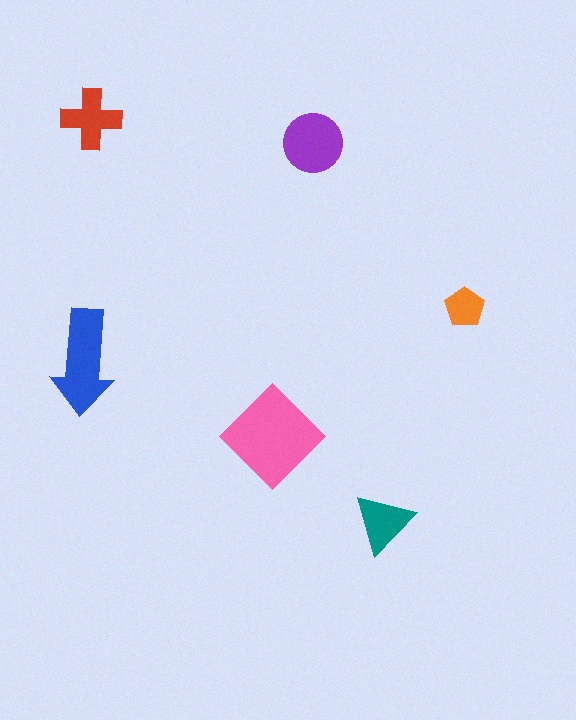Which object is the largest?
The pink diamond.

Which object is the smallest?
The orange pentagon.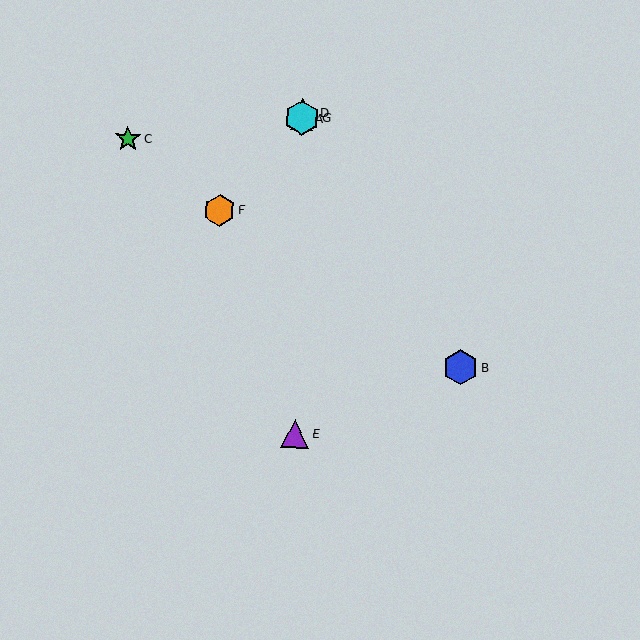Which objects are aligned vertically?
Objects A, D, E, G are aligned vertically.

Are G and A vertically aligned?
Yes, both are at x≈302.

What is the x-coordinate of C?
Object C is at x≈128.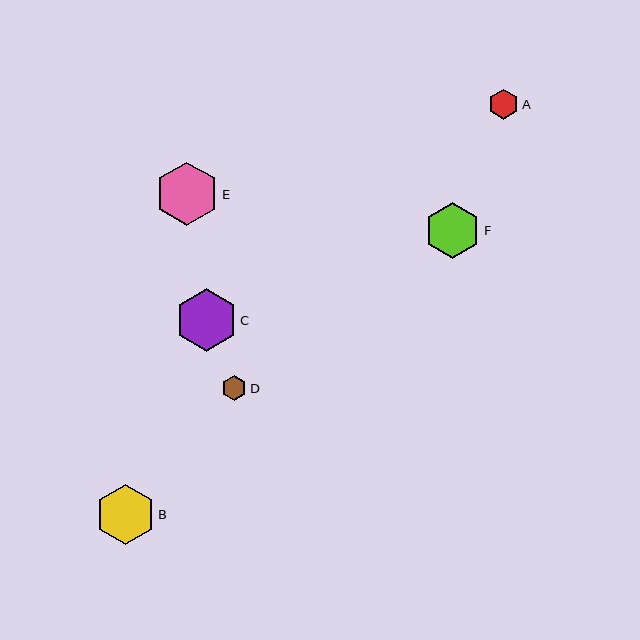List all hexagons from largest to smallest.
From largest to smallest: E, C, B, F, A, D.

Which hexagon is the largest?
Hexagon E is the largest with a size of approximately 63 pixels.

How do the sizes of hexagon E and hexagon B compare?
Hexagon E and hexagon B are approximately the same size.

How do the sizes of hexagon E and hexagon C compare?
Hexagon E and hexagon C are approximately the same size.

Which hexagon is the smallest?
Hexagon D is the smallest with a size of approximately 25 pixels.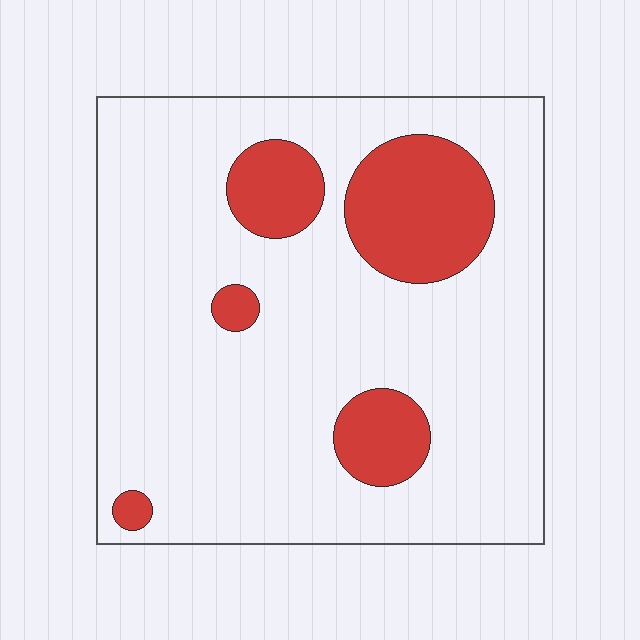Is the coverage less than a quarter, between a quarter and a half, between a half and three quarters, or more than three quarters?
Less than a quarter.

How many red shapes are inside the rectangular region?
5.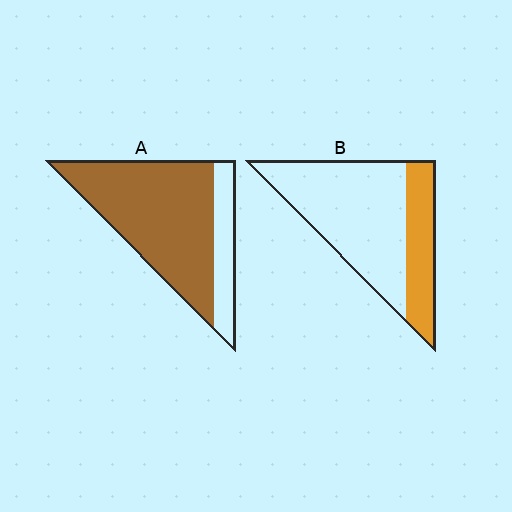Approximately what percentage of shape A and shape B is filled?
A is approximately 80% and B is approximately 30%.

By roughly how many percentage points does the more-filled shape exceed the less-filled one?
By roughly 50 percentage points (A over B).